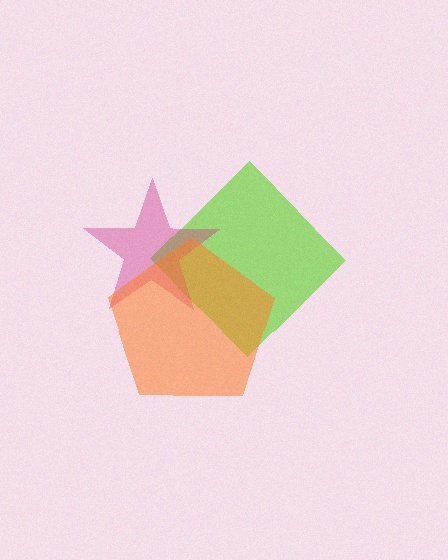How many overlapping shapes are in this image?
There are 3 overlapping shapes in the image.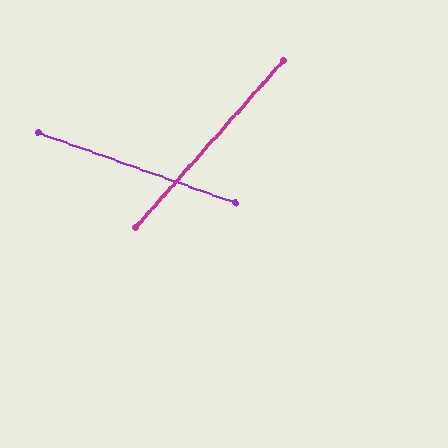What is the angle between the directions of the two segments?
Approximately 68 degrees.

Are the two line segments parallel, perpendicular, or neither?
Neither parallel nor perpendicular — they differ by about 68°.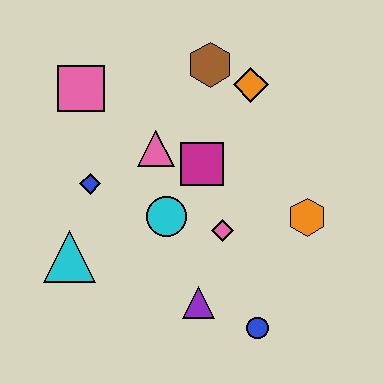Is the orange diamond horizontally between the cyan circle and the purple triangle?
No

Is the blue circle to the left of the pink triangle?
No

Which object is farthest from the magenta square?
The blue circle is farthest from the magenta square.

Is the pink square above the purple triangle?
Yes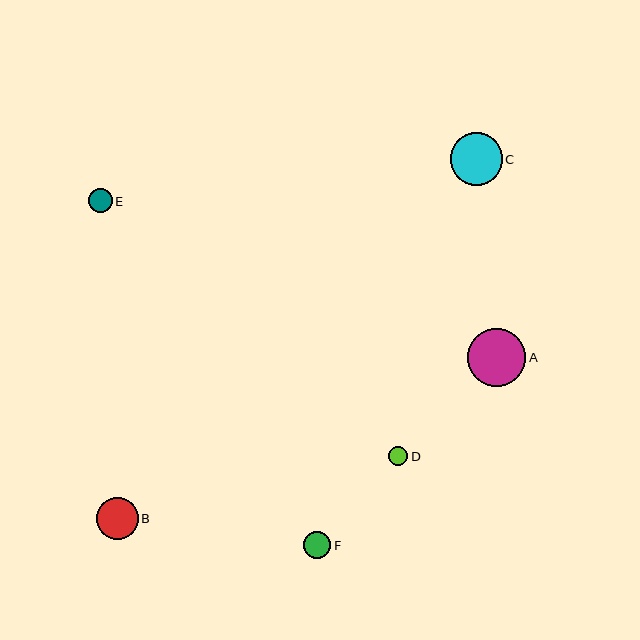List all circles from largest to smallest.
From largest to smallest: A, C, B, F, E, D.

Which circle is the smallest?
Circle D is the smallest with a size of approximately 19 pixels.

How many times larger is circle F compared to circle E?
Circle F is approximately 1.1 times the size of circle E.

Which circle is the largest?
Circle A is the largest with a size of approximately 58 pixels.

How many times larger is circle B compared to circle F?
Circle B is approximately 1.5 times the size of circle F.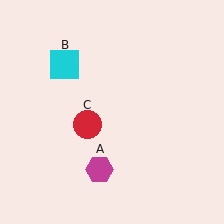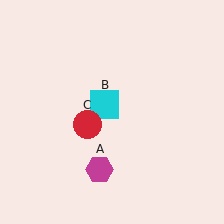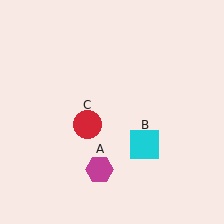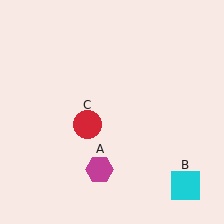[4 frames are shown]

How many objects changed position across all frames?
1 object changed position: cyan square (object B).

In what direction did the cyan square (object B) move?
The cyan square (object B) moved down and to the right.